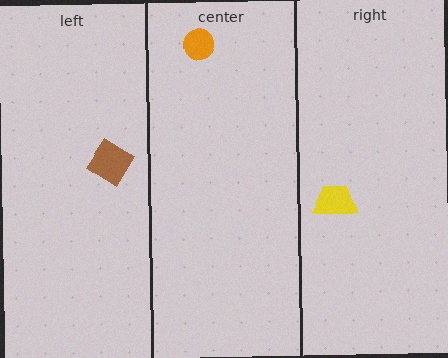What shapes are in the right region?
The yellow trapezoid.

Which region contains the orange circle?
The center region.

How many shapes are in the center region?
1.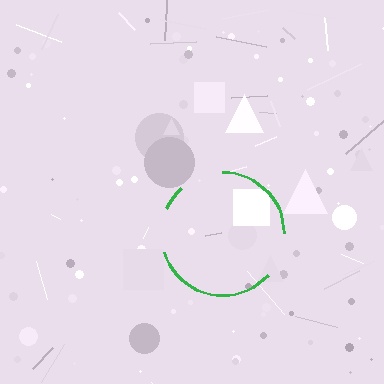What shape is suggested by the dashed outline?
The dashed outline suggests a circle.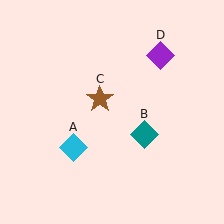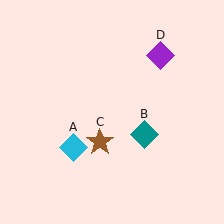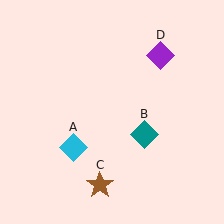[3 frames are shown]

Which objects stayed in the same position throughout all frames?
Cyan diamond (object A) and teal diamond (object B) and purple diamond (object D) remained stationary.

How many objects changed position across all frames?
1 object changed position: brown star (object C).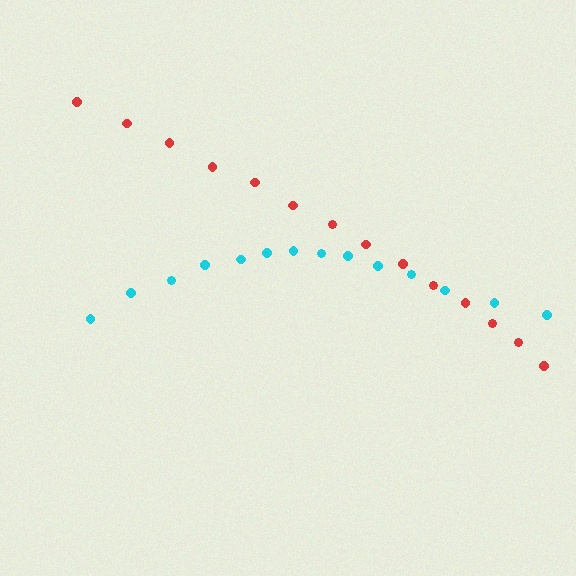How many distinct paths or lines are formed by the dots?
There are 2 distinct paths.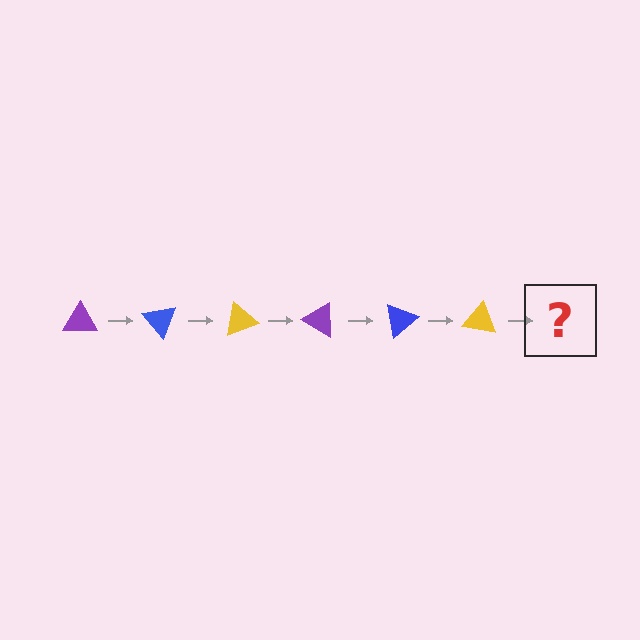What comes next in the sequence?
The next element should be a purple triangle, rotated 300 degrees from the start.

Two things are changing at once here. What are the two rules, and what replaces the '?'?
The two rules are that it rotates 50 degrees each step and the color cycles through purple, blue, and yellow. The '?' should be a purple triangle, rotated 300 degrees from the start.